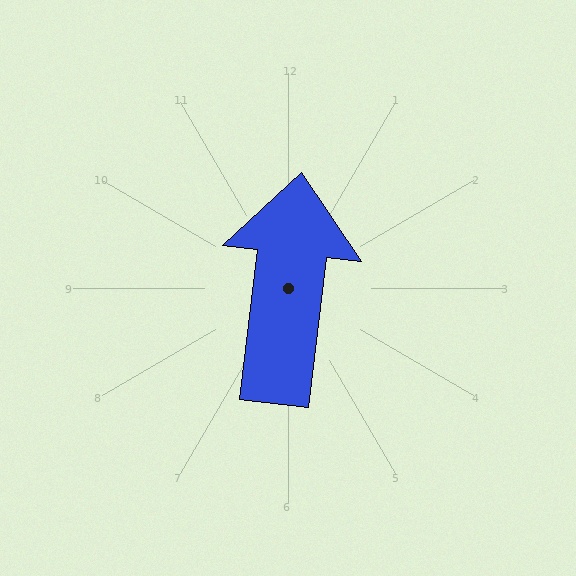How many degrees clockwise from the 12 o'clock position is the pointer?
Approximately 7 degrees.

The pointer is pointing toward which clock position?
Roughly 12 o'clock.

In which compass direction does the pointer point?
North.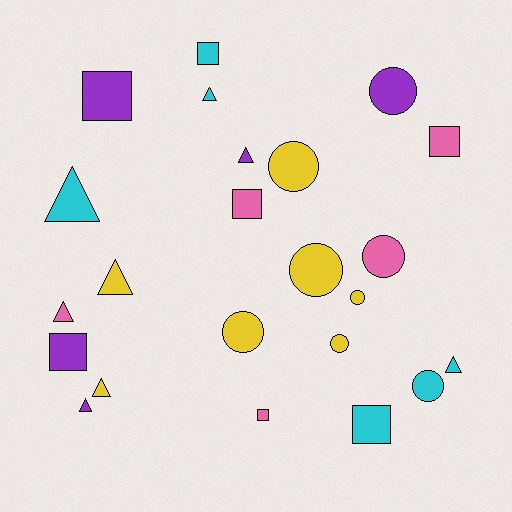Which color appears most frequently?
Yellow, with 7 objects.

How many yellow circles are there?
There are 5 yellow circles.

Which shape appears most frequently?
Triangle, with 8 objects.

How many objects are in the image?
There are 23 objects.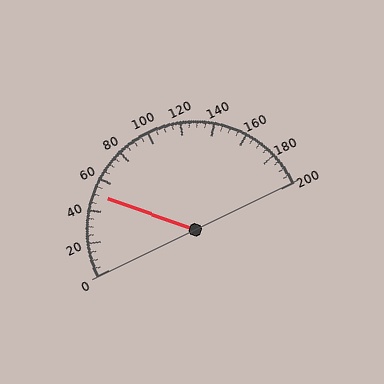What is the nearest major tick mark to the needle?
The nearest major tick mark is 40.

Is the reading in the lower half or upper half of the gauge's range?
The reading is in the lower half of the range (0 to 200).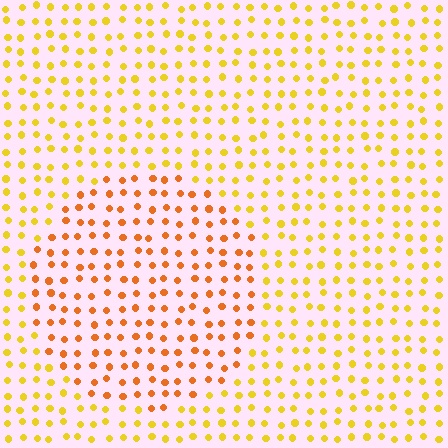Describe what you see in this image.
The image is filled with small yellow elements in a uniform arrangement. A circle-shaped region is visible where the elements are tinted to a slightly different hue, forming a subtle color boundary.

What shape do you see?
I see a circle.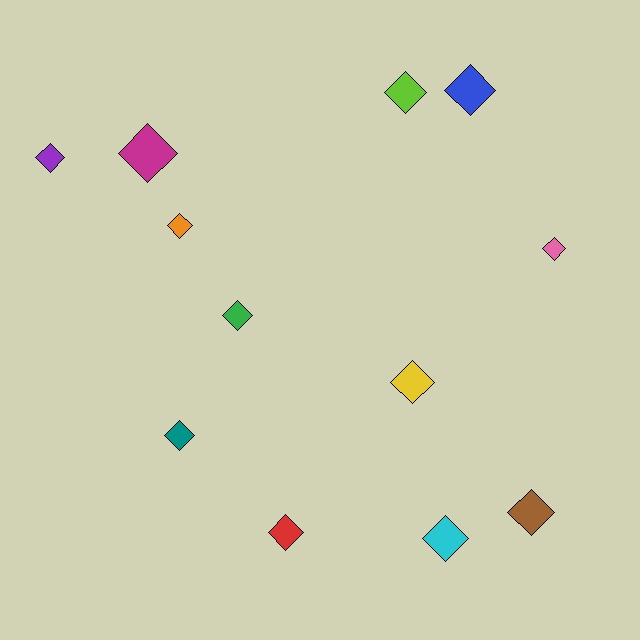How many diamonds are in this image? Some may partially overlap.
There are 12 diamonds.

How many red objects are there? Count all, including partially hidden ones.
There is 1 red object.